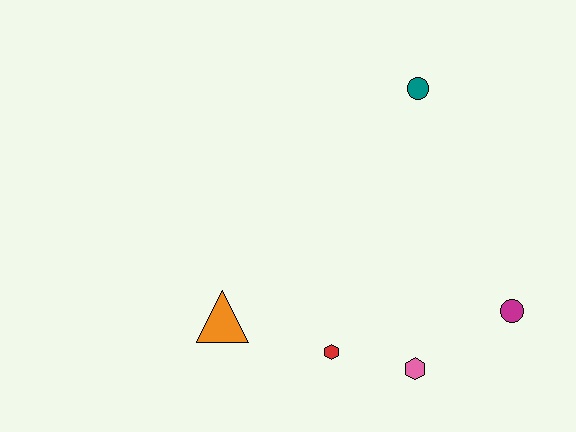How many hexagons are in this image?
There are 2 hexagons.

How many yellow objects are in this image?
There are no yellow objects.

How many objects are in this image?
There are 5 objects.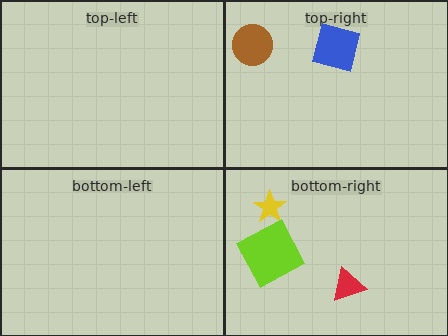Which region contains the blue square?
The top-right region.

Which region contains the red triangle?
The bottom-right region.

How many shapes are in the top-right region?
2.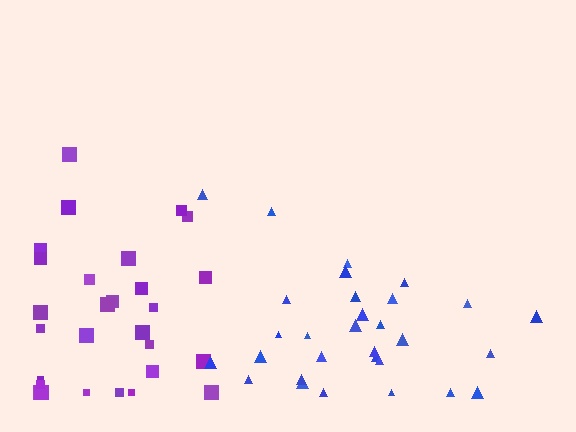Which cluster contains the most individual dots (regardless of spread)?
Purple (30).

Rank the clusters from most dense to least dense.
blue, purple.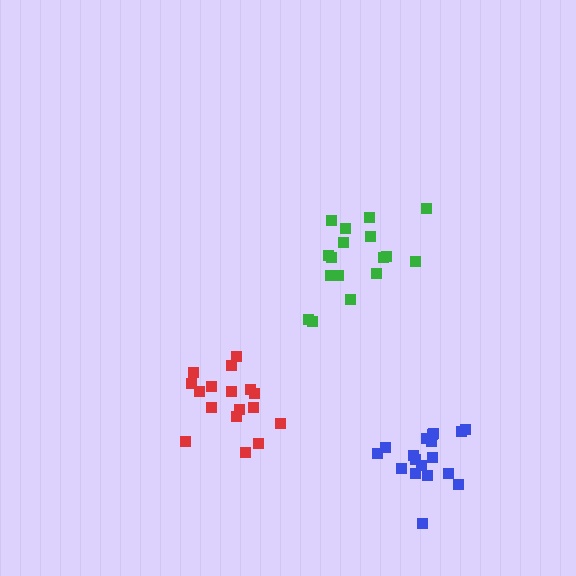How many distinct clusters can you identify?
There are 3 distinct clusters.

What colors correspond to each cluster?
The clusters are colored: red, blue, green.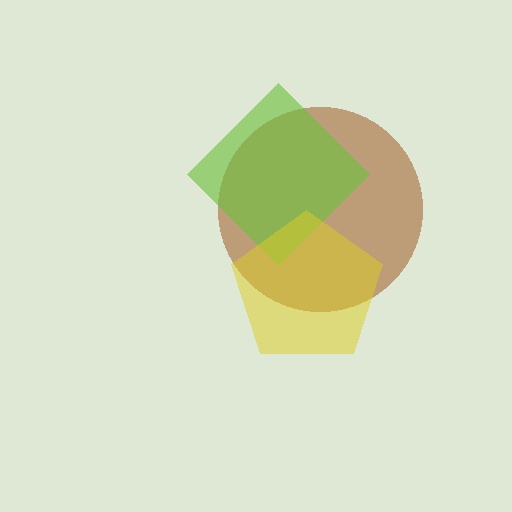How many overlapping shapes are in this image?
There are 3 overlapping shapes in the image.